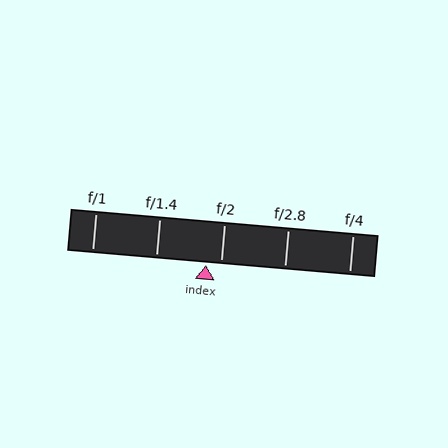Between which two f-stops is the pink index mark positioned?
The index mark is between f/1.4 and f/2.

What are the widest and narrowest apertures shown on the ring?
The widest aperture shown is f/1 and the narrowest is f/4.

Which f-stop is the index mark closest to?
The index mark is closest to f/2.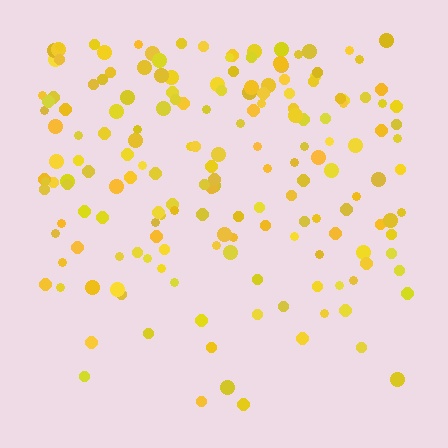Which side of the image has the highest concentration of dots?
The top.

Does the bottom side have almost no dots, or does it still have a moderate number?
Still a moderate number, just noticeably fewer than the top.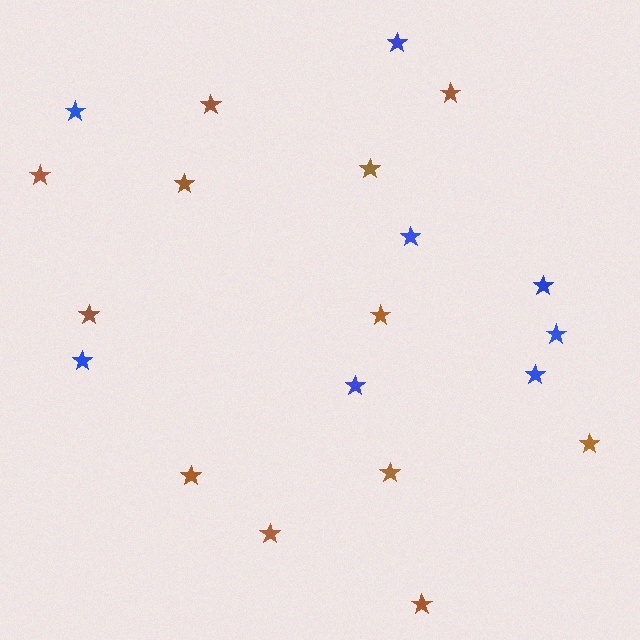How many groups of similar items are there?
There are 2 groups: one group of blue stars (8) and one group of brown stars (12).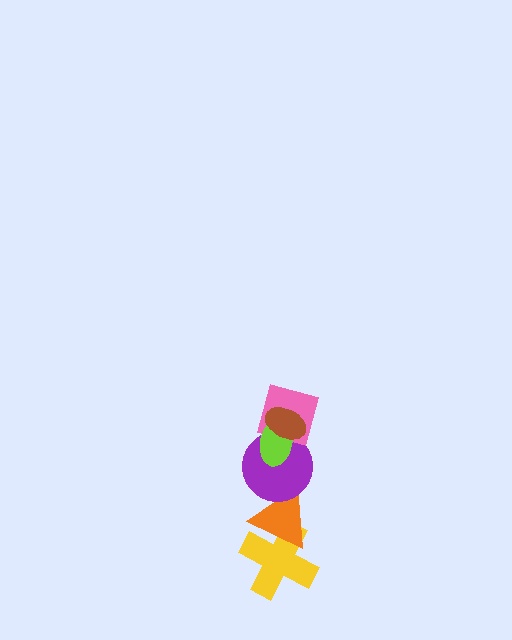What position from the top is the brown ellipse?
The brown ellipse is 1st from the top.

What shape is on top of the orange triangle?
The purple circle is on top of the orange triangle.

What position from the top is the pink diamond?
The pink diamond is 3rd from the top.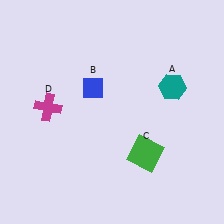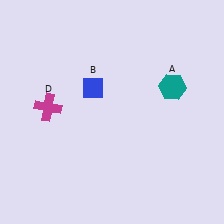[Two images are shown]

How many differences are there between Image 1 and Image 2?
There is 1 difference between the two images.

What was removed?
The green square (C) was removed in Image 2.